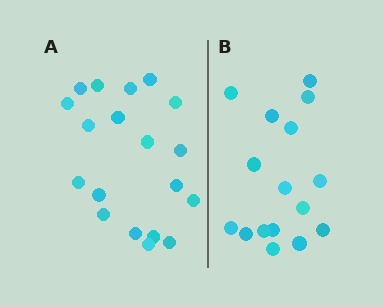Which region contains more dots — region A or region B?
Region A (the left region) has more dots.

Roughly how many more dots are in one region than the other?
Region A has just a few more — roughly 2 or 3 more dots than region B.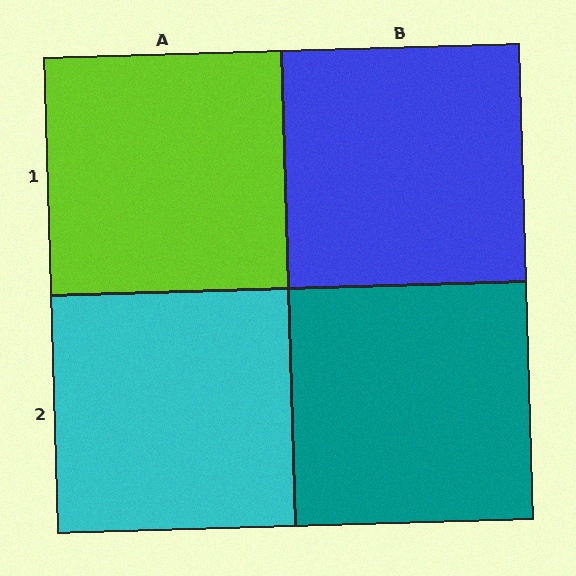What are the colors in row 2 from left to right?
Cyan, teal.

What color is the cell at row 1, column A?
Lime.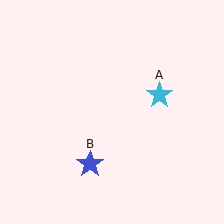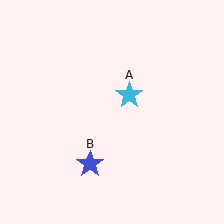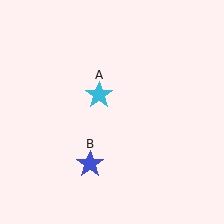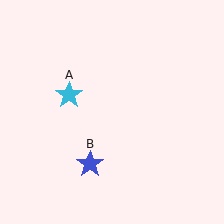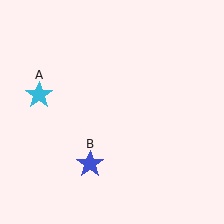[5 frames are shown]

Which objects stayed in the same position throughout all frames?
Blue star (object B) remained stationary.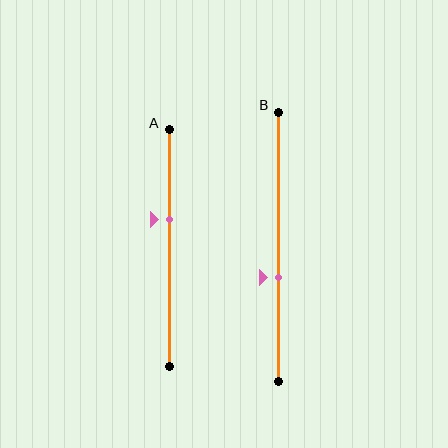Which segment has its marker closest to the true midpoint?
Segment B has its marker closest to the true midpoint.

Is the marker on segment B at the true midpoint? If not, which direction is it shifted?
No, the marker on segment B is shifted downward by about 11% of the segment length.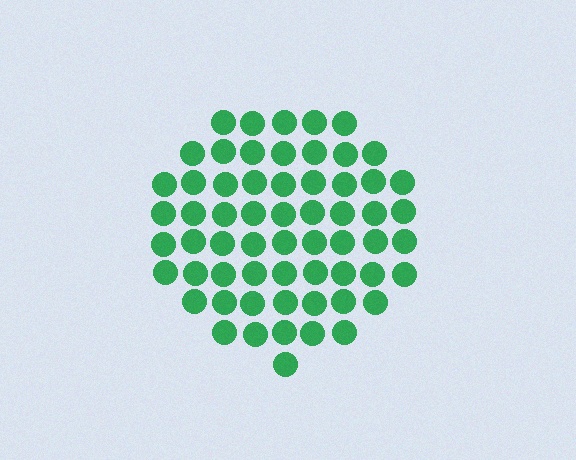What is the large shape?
The large shape is a circle.